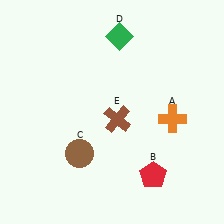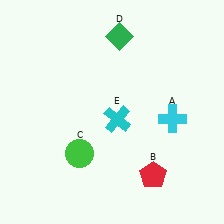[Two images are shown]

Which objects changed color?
A changed from orange to cyan. C changed from brown to green. E changed from brown to cyan.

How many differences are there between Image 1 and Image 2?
There are 3 differences between the two images.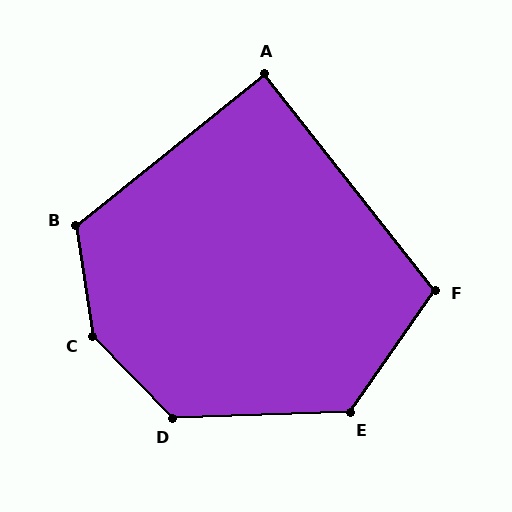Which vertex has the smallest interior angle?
A, at approximately 89 degrees.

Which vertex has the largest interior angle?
C, at approximately 144 degrees.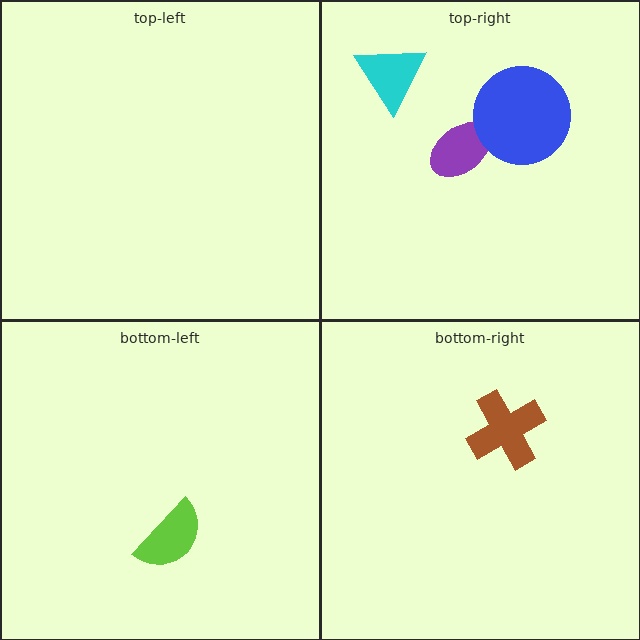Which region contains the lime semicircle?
The bottom-left region.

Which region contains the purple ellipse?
The top-right region.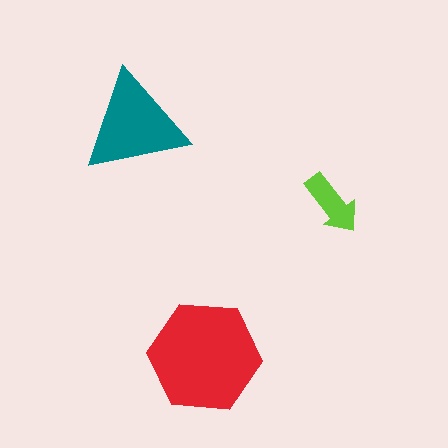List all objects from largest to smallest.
The red hexagon, the teal triangle, the lime arrow.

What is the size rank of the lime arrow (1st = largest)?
3rd.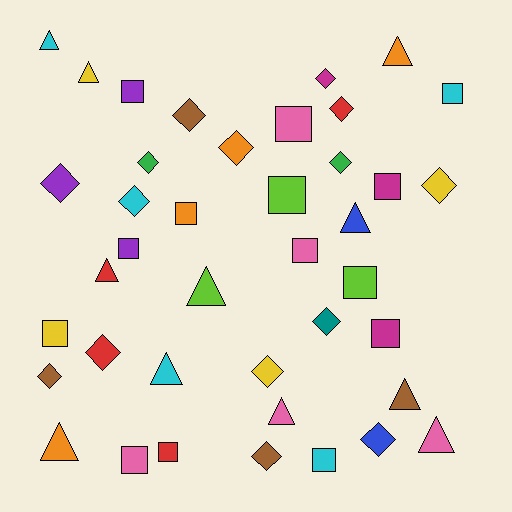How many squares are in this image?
There are 14 squares.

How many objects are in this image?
There are 40 objects.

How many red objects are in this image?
There are 4 red objects.